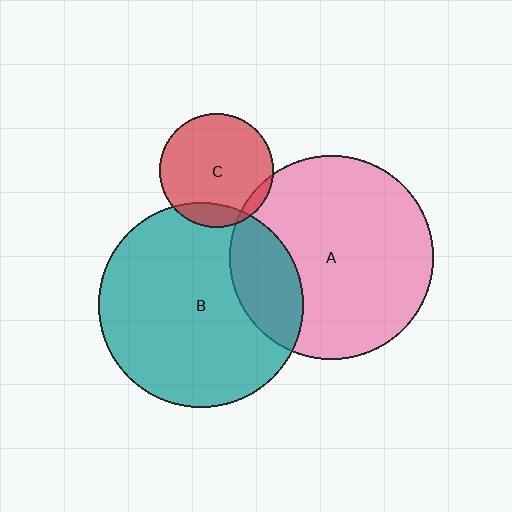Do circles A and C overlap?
Yes.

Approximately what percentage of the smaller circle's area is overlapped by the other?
Approximately 5%.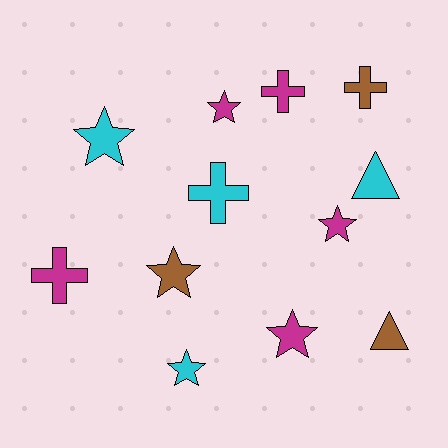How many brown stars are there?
There is 1 brown star.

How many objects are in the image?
There are 12 objects.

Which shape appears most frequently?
Star, with 6 objects.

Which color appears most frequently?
Magenta, with 5 objects.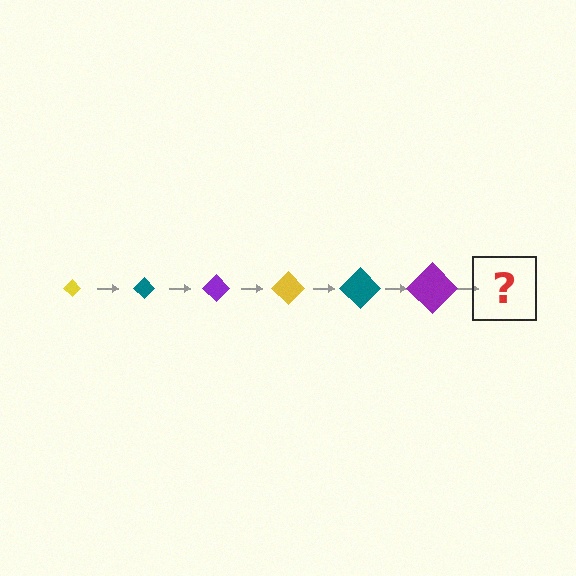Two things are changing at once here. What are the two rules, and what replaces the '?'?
The two rules are that the diamond grows larger each step and the color cycles through yellow, teal, and purple. The '?' should be a yellow diamond, larger than the previous one.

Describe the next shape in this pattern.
It should be a yellow diamond, larger than the previous one.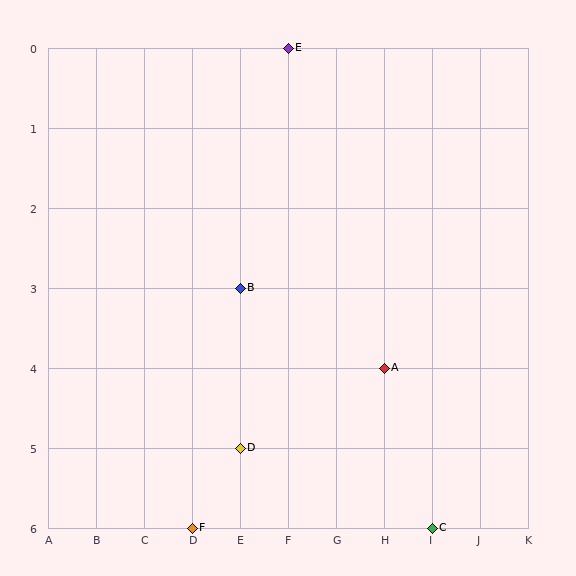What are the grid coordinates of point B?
Point B is at grid coordinates (E, 3).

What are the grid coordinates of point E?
Point E is at grid coordinates (F, 0).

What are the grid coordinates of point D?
Point D is at grid coordinates (E, 5).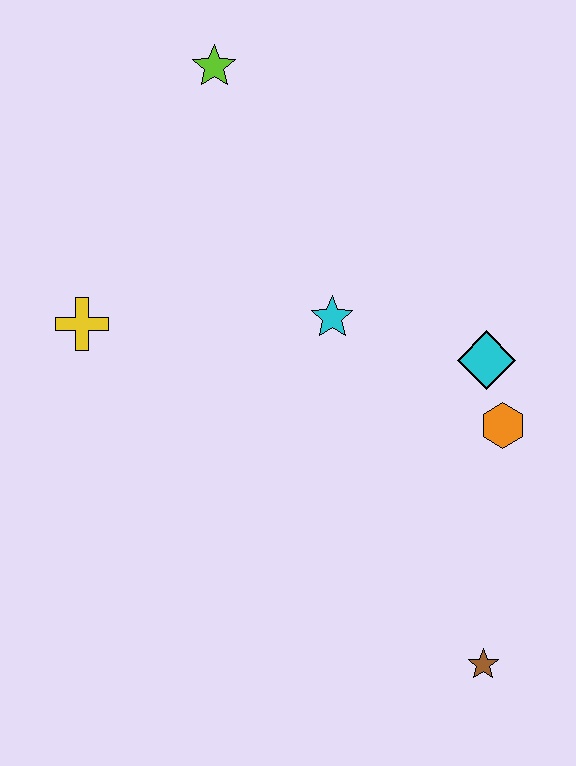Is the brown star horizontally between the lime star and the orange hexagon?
Yes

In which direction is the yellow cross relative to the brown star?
The yellow cross is to the left of the brown star.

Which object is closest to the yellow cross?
The cyan star is closest to the yellow cross.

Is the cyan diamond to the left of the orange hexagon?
Yes